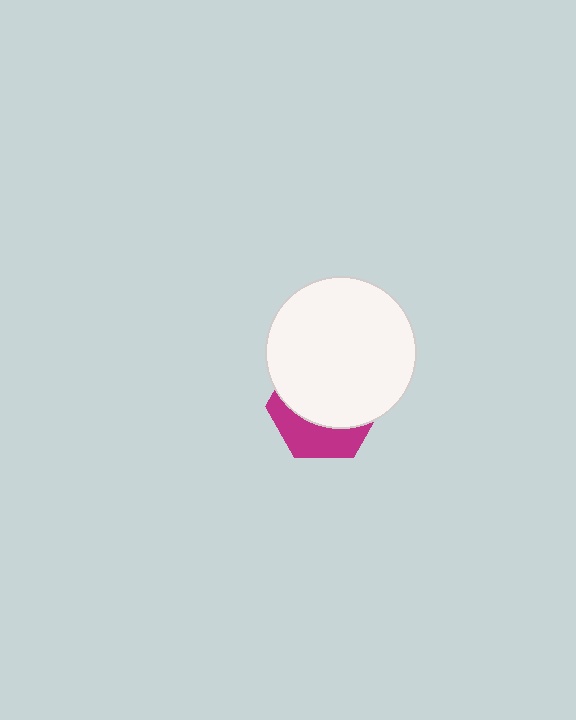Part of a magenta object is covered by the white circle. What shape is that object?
It is a hexagon.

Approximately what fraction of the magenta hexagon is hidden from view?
Roughly 65% of the magenta hexagon is hidden behind the white circle.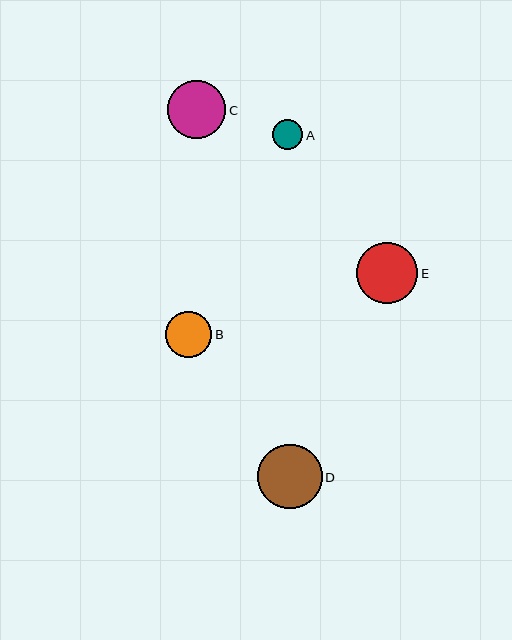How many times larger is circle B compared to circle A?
Circle B is approximately 1.5 times the size of circle A.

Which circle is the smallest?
Circle A is the smallest with a size of approximately 31 pixels.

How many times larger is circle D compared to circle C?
Circle D is approximately 1.1 times the size of circle C.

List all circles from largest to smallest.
From largest to smallest: D, E, C, B, A.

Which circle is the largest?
Circle D is the largest with a size of approximately 64 pixels.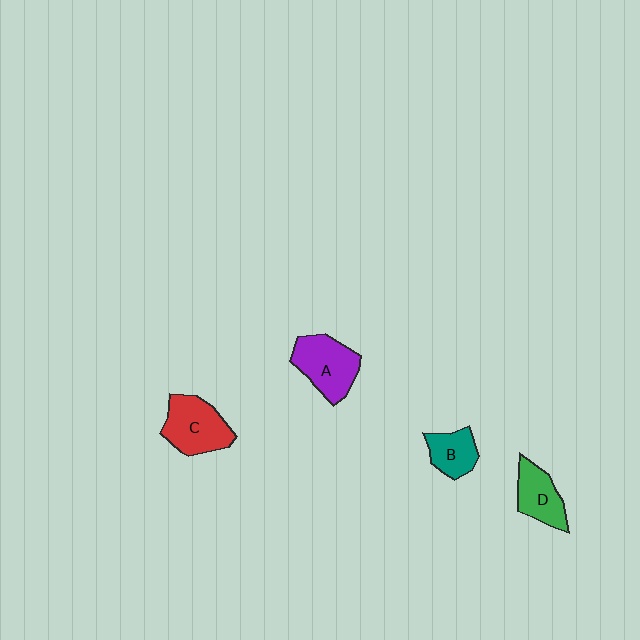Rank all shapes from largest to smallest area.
From largest to smallest: C (red), A (purple), D (green), B (teal).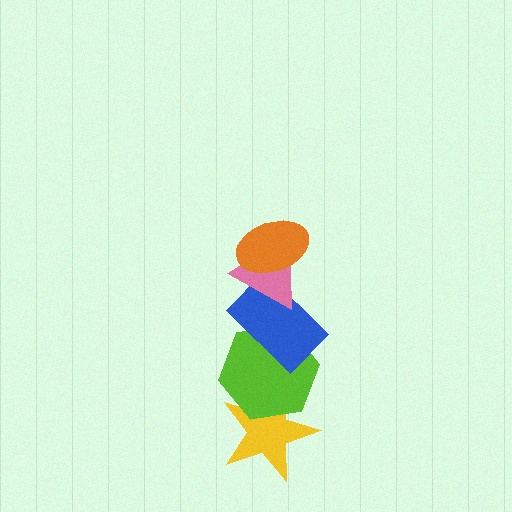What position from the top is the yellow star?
The yellow star is 5th from the top.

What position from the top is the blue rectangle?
The blue rectangle is 3rd from the top.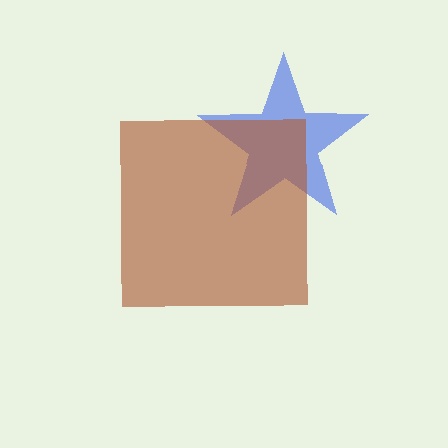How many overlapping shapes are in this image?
There are 2 overlapping shapes in the image.